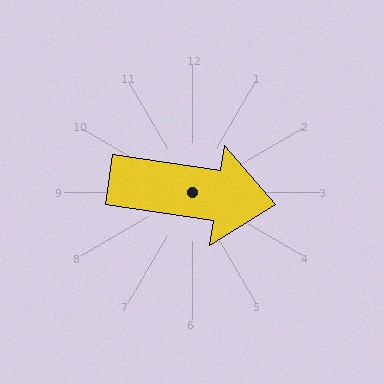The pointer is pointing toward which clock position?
Roughly 3 o'clock.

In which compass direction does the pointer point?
East.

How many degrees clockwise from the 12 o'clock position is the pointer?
Approximately 98 degrees.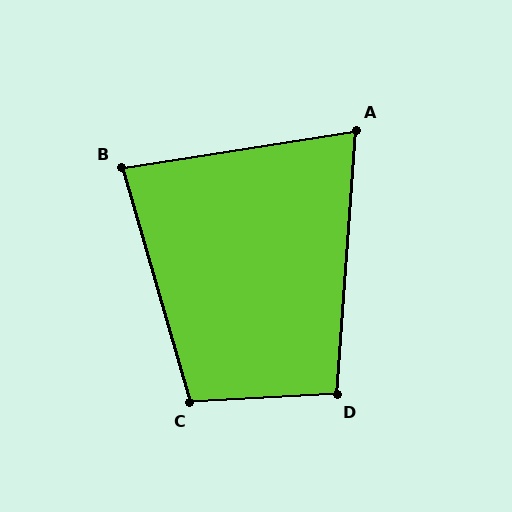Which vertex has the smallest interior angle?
A, at approximately 77 degrees.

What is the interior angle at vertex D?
Approximately 97 degrees (obtuse).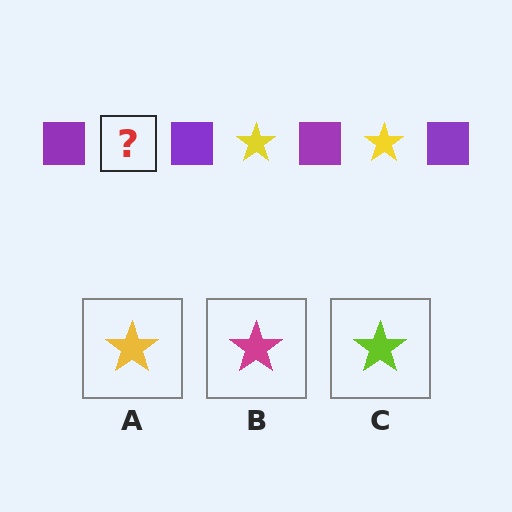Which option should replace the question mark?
Option A.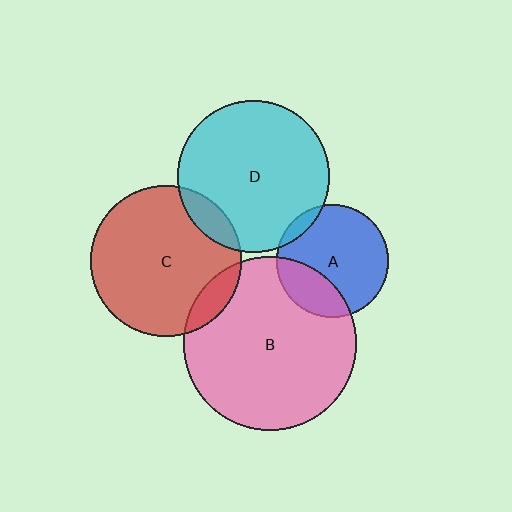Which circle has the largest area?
Circle B (pink).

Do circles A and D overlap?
Yes.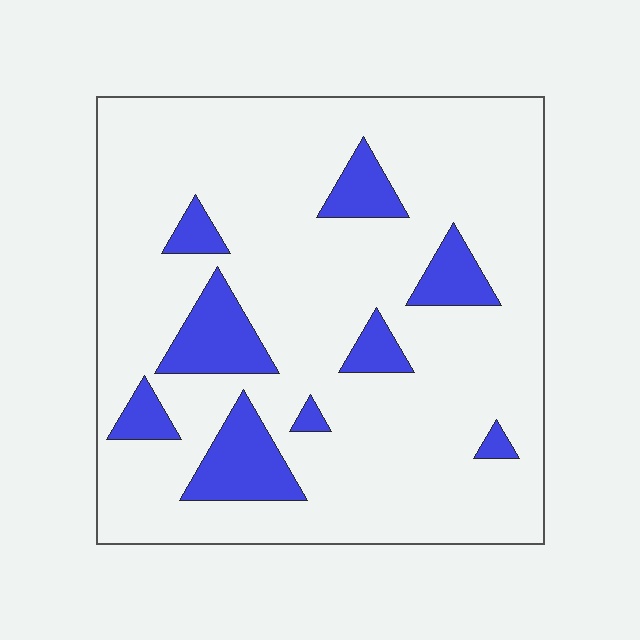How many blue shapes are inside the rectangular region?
9.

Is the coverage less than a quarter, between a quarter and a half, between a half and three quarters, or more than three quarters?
Less than a quarter.